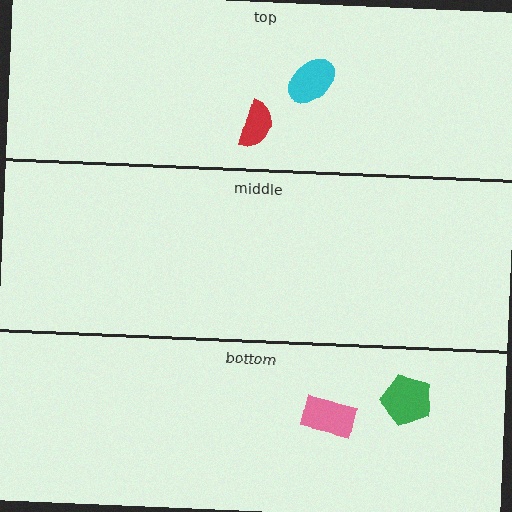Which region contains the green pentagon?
The bottom region.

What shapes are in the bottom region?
The pink rectangle, the green pentagon.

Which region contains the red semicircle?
The top region.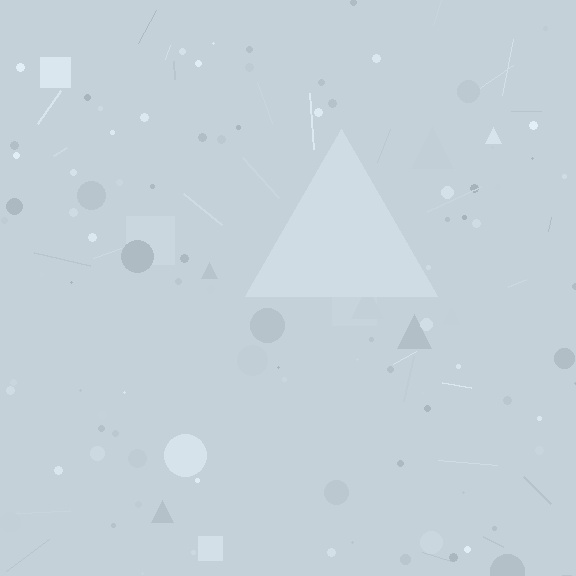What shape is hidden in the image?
A triangle is hidden in the image.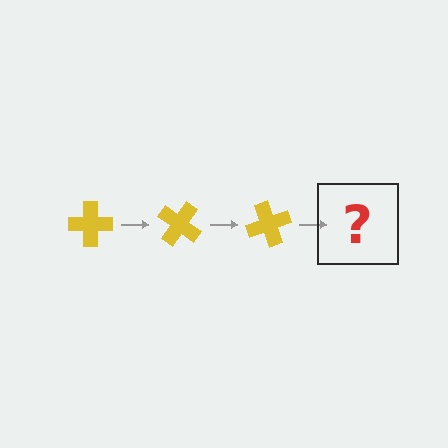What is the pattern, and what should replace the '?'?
The pattern is that the cross rotates 35 degrees each step. The '?' should be a yellow cross rotated 105 degrees.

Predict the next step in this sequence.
The next step is a yellow cross rotated 105 degrees.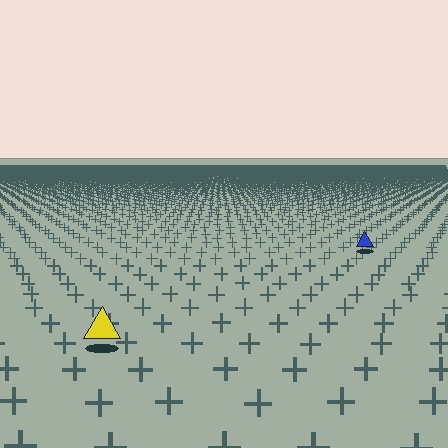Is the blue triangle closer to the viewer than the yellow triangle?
No. The yellow triangle is closer — you can tell from the texture gradient: the ground texture is coarser near it.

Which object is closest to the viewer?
The yellow triangle is closest. The texture marks near it are larger and more spread out.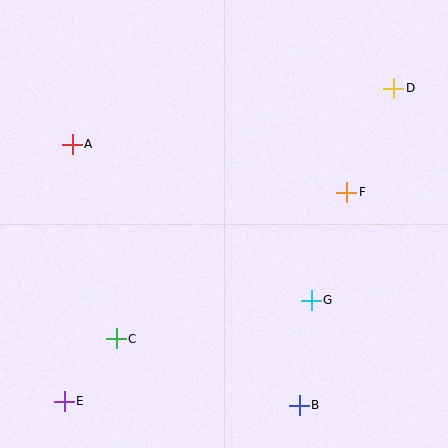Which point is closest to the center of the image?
Point G at (311, 300) is closest to the center.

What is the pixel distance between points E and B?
The distance between E and B is 235 pixels.